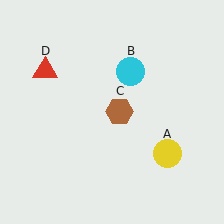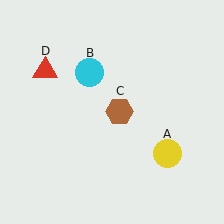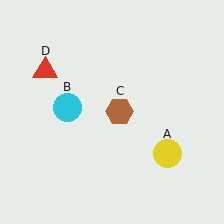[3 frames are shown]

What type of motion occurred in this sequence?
The cyan circle (object B) rotated counterclockwise around the center of the scene.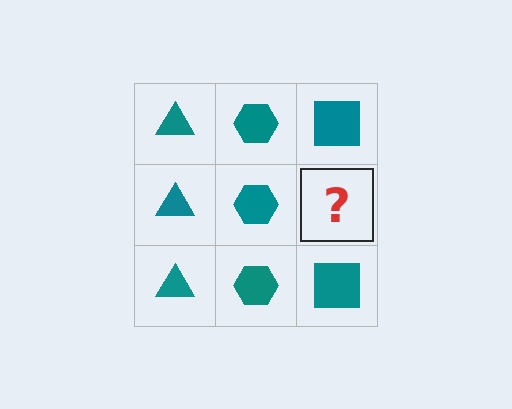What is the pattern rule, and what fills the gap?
The rule is that each column has a consistent shape. The gap should be filled with a teal square.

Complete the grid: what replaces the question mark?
The question mark should be replaced with a teal square.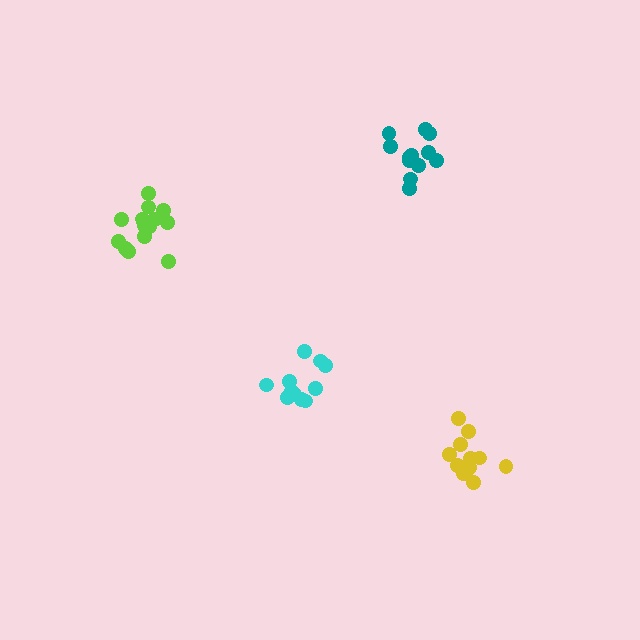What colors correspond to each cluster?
The clusters are colored: cyan, yellow, teal, lime.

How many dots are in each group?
Group 1: 11 dots, Group 2: 12 dots, Group 3: 12 dots, Group 4: 15 dots (50 total).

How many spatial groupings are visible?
There are 4 spatial groupings.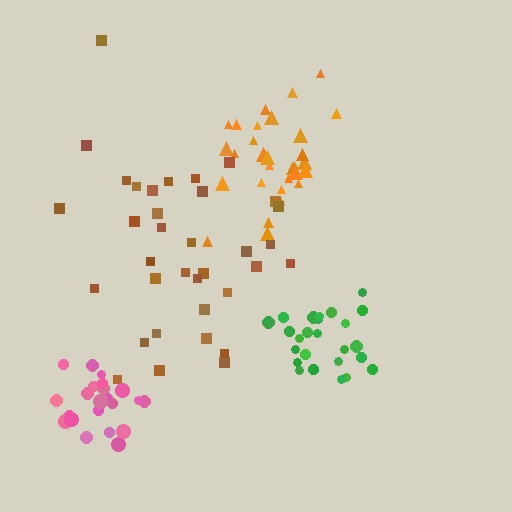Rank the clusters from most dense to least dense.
pink, orange, green, brown.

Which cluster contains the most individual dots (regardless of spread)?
Brown (35).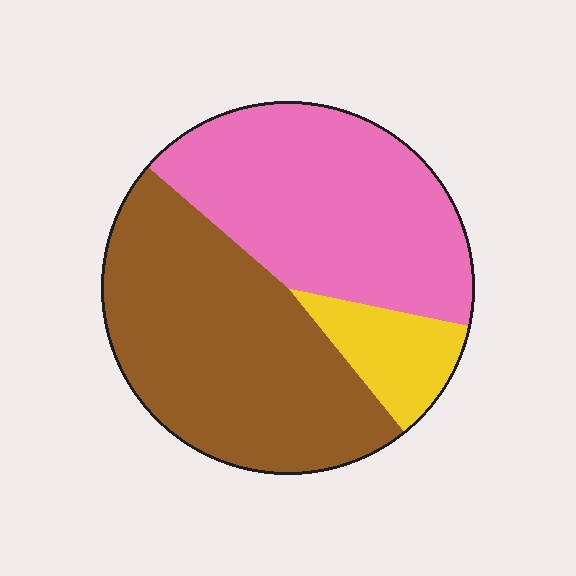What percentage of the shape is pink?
Pink takes up about two fifths (2/5) of the shape.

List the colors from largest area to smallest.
From largest to smallest: brown, pink, yellow.